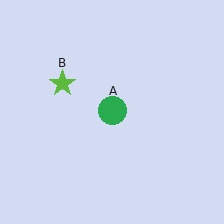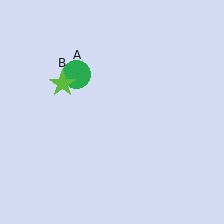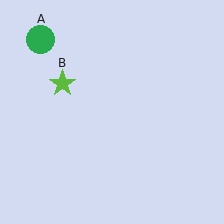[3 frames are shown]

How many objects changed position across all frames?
1 object changed position: green circle (object A).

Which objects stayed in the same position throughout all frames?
Lime star (object B) remained stationary.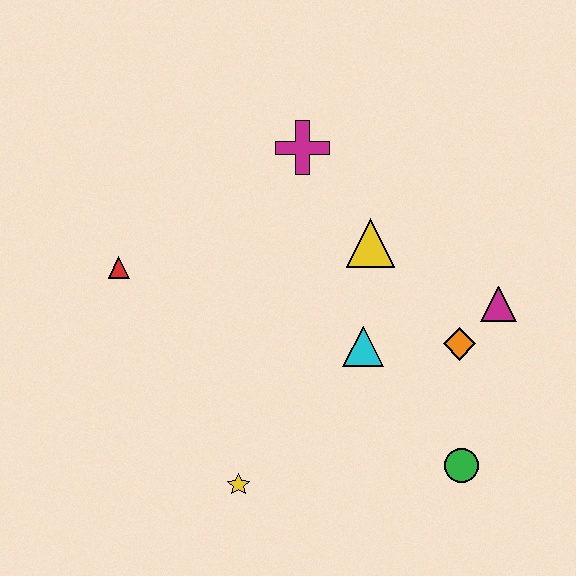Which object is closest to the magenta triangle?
The orange diamond is closest to the magenta triangle.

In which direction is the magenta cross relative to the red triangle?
The magenta cross is to the right of the red triangle.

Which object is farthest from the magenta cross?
The green circle is farthest from the magenta cross.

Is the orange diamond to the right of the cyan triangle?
Yes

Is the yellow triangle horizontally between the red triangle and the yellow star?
No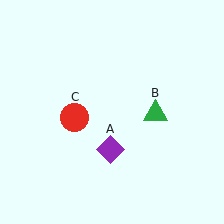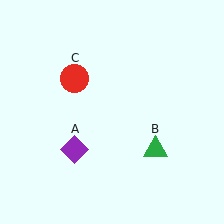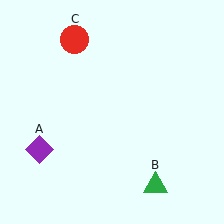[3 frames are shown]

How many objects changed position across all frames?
3 objects changed position: purple diamond (object A), green triangle (object B), red circle (object C).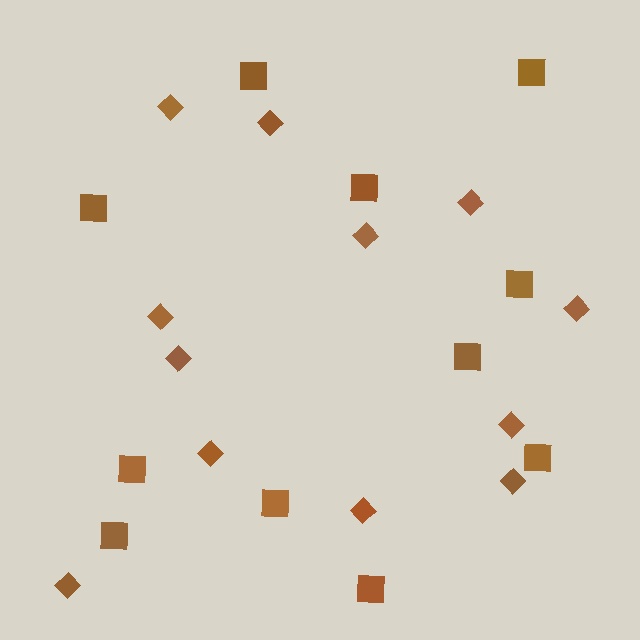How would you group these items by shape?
There are 2 groups: one group of squares (11) and one group of diamonds (12).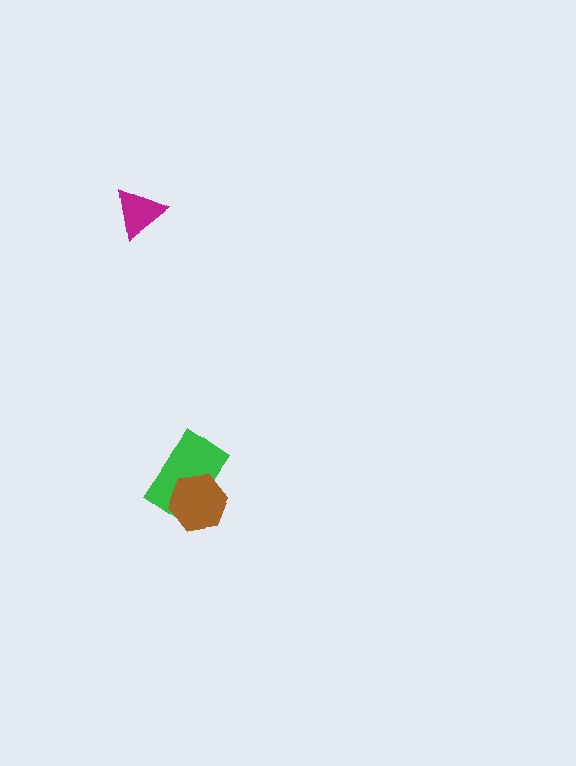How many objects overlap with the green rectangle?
1 object overlaps with the green rectangle.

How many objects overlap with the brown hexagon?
1 object overlaps with the brown hexagon.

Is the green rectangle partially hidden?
Yes, it is partially covered by another shape.